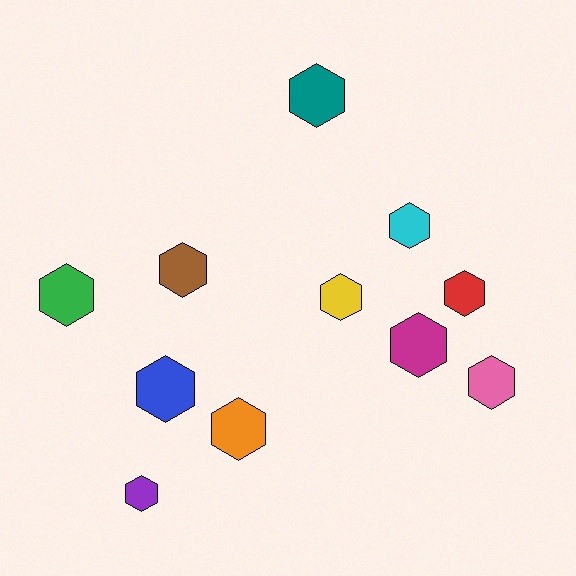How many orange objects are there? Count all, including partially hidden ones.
There is 1 orange object.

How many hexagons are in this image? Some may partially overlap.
There are 11 hexagons.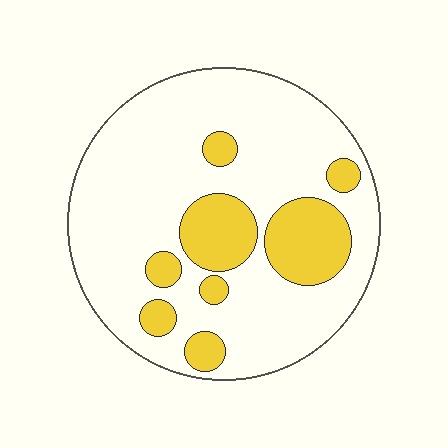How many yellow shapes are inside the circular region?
8.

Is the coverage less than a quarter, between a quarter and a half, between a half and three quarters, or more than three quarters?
Less than a quarter.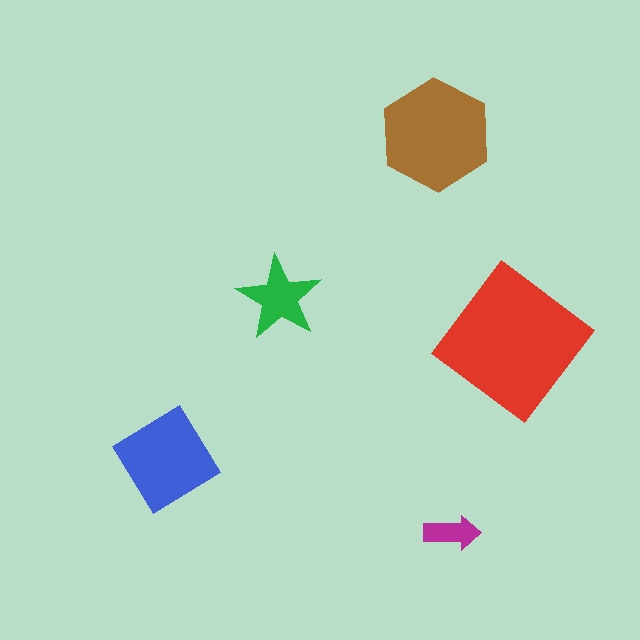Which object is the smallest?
The magenta arrow.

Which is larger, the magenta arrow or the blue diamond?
The blue diamond.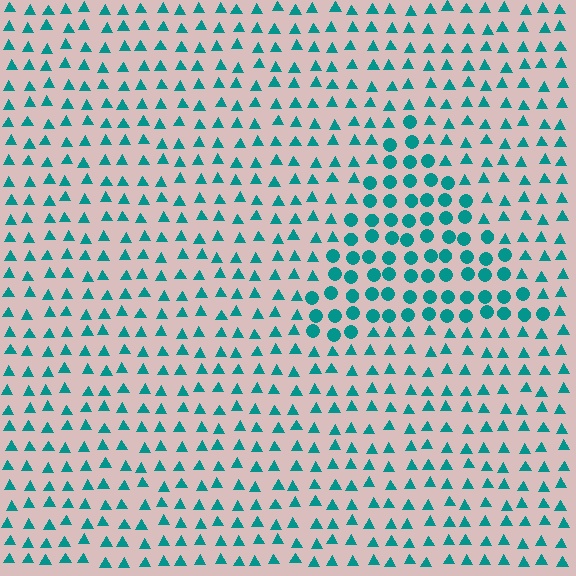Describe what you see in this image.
The image is filled with small teal elements arranged in a uniform grid. A triangle-shaped region contains circles, while the surrounding area contains triangles. The boundary is defined purely by the change in element shape.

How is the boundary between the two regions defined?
The boundary is defined by a change in element shape: circles inside vs. triangles outside. All elements share the same color and spacing.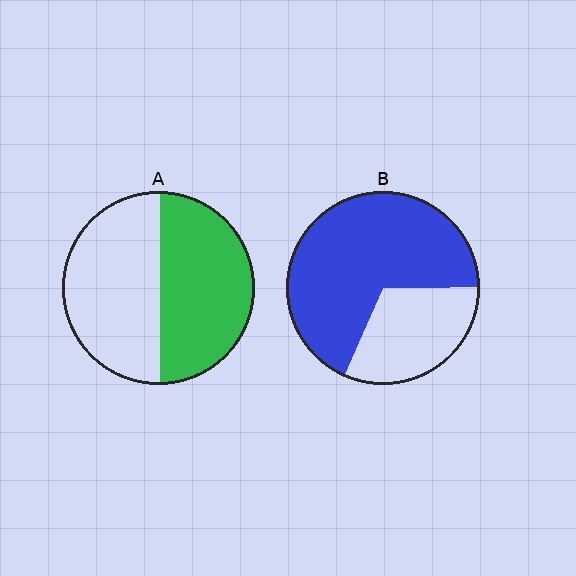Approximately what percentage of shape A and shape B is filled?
A is approximately 50% and B is approximately 70%.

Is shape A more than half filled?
Roughly half.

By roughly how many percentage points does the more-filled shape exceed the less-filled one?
By roughly 20 percentage points (B over A).